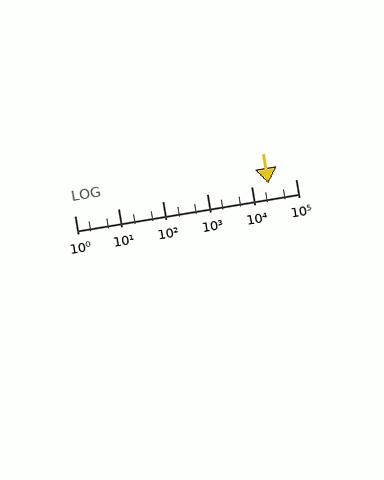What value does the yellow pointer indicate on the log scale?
The pointer indicates approximately 24000.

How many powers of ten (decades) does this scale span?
The scale spans 5 decades, from 1 to 100000.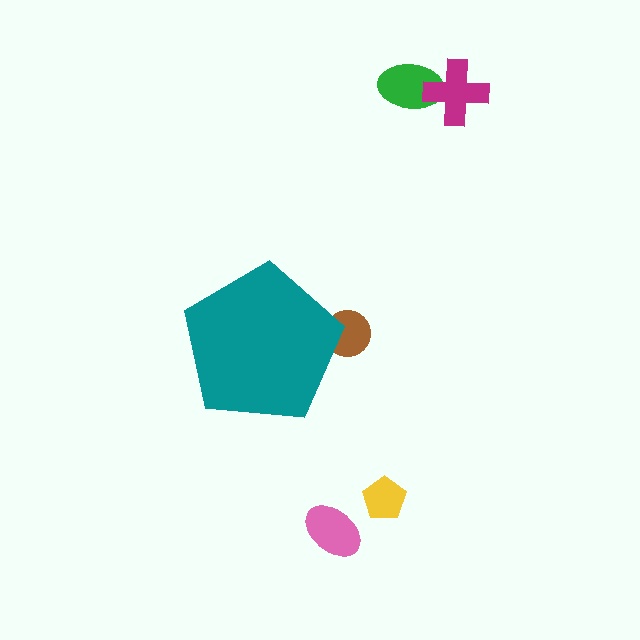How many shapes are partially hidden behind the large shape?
1 shape is partially hidden.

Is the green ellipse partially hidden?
No, the green ellipse is fully visible.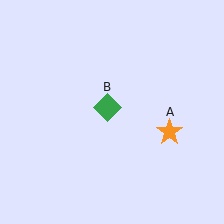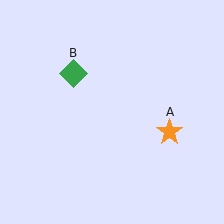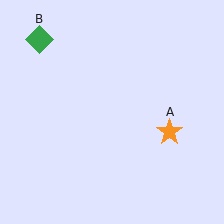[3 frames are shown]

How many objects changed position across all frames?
1 object changed position: green diamond (object B).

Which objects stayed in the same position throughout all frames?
Orange star (object A) remained stationary.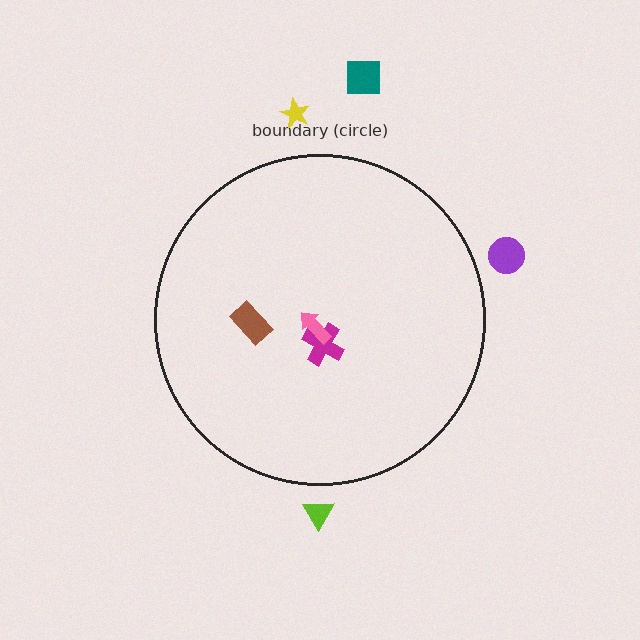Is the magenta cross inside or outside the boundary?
Inside.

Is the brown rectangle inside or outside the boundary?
Inside.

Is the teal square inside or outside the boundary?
Outside.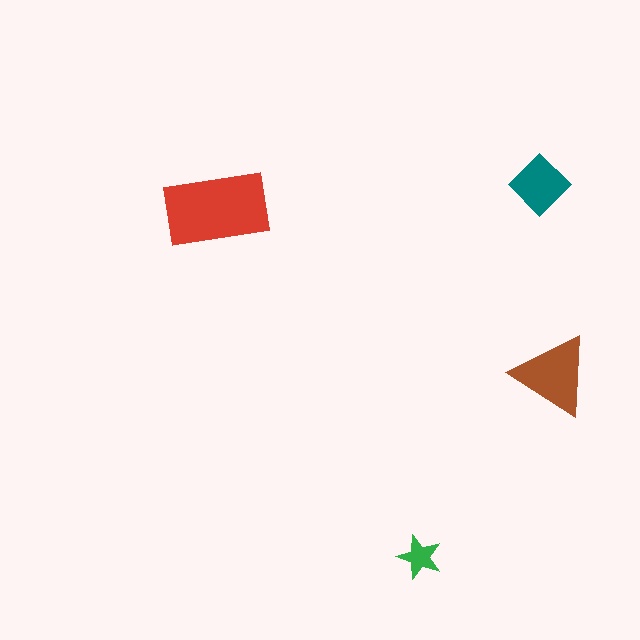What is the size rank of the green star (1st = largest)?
4th.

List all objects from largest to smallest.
The red rectangle, the brown triangle, the teal diamond, the green star.